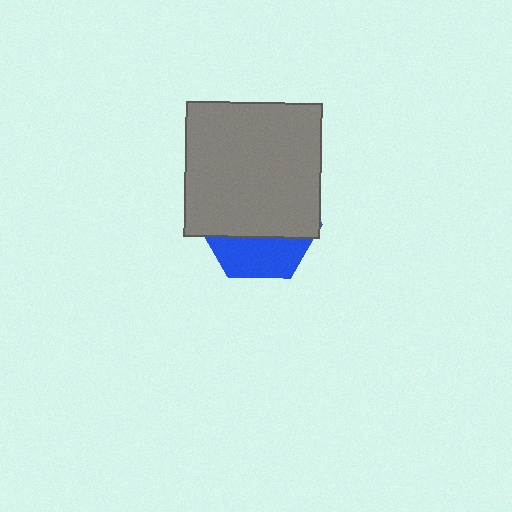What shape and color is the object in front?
The object in front is a gray square.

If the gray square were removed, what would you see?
You would see the complete blue hexagon.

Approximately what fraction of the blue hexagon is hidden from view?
Roughly 67% of the blue hexagon is hidden behind the gray square.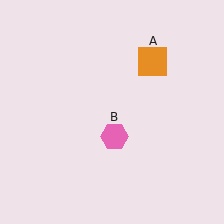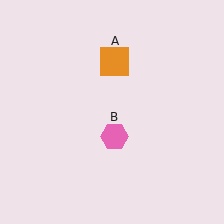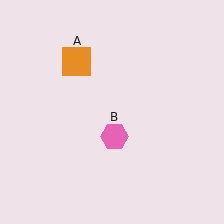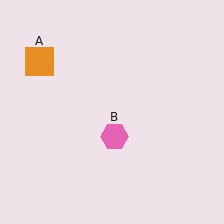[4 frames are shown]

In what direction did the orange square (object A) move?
The orange square (object A) moved left.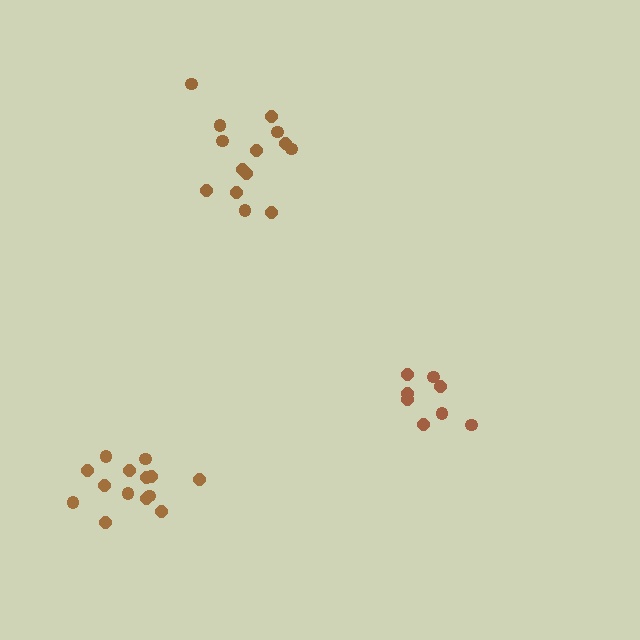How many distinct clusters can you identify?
There are 3 distinct clusters.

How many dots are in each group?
Group 1: 8 dots, Group 2: 14 dots, Group 3: 14 dots (36 total).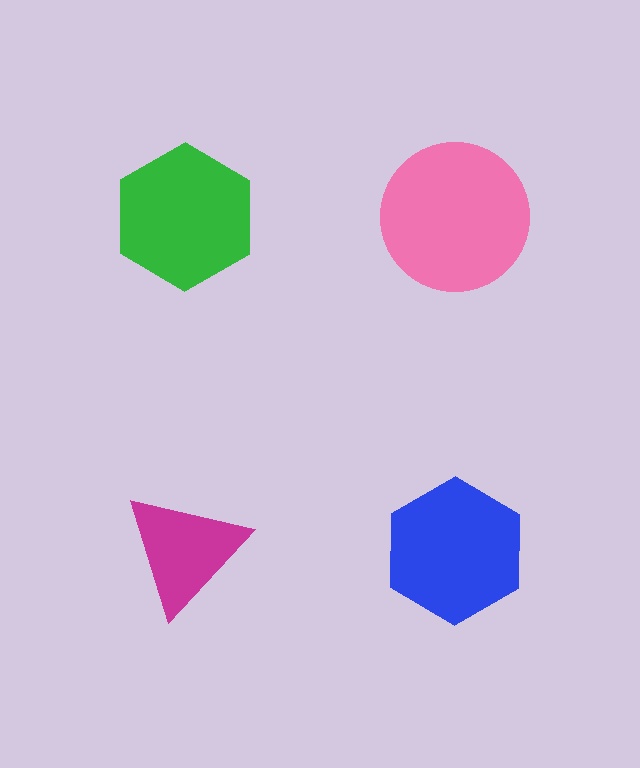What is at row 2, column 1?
A magenta triangle.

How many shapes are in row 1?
2 shapes.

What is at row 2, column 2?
A blue hexagon.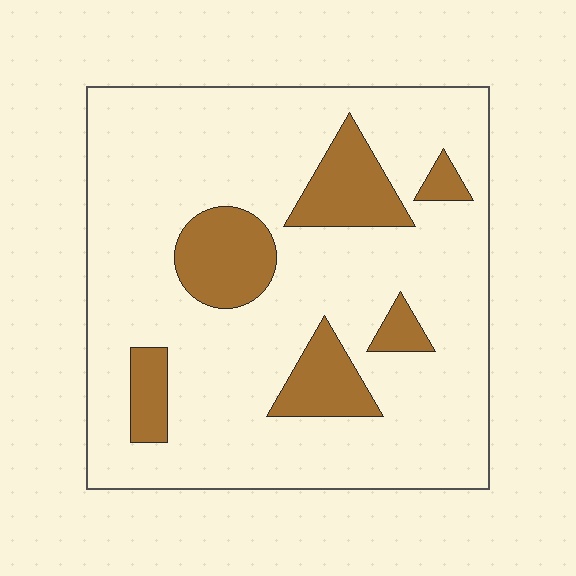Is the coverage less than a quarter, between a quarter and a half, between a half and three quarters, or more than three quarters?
Less than a quarter.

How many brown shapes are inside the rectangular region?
6.